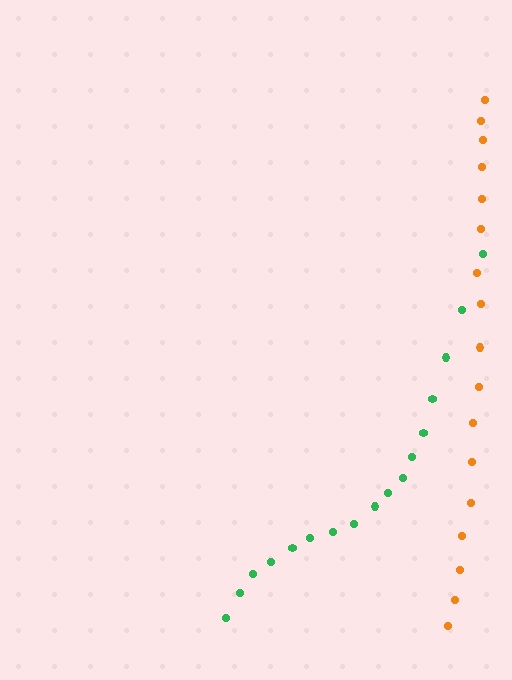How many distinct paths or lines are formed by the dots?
There are 2 distinct paths.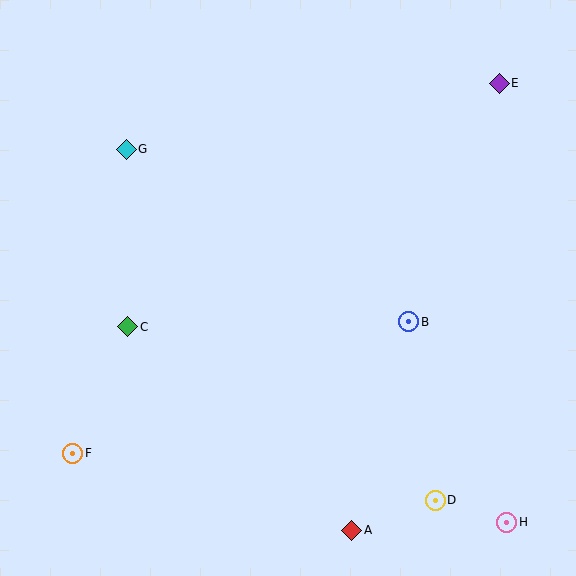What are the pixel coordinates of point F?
Point F is at (73, 453).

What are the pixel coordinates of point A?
Point A is at (352, 530).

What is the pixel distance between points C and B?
The distance between C and B is 281 pixels.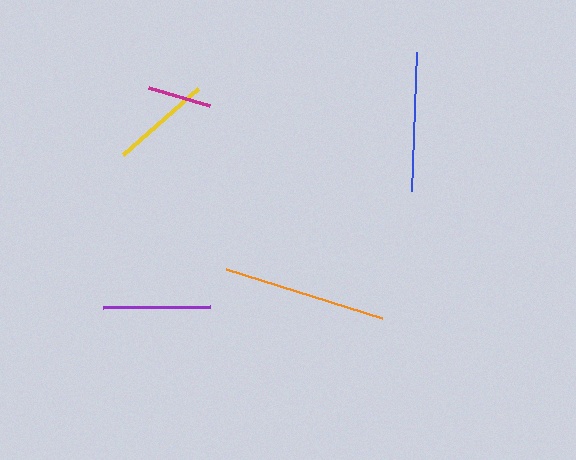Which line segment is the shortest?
The magenta line is the shortest at approximately 64 pixels.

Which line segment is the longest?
The orange line is the longest at approximately 163 pixels.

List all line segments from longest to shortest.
From longest to shortest: orange, blue, purple, yellow, magenta.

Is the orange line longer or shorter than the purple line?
The orange line is longer than the purple line.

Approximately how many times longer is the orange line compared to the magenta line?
The orange line is approximately 2.5 times the length of the magenta line.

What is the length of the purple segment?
The purple segment is approximately 107 pixels long.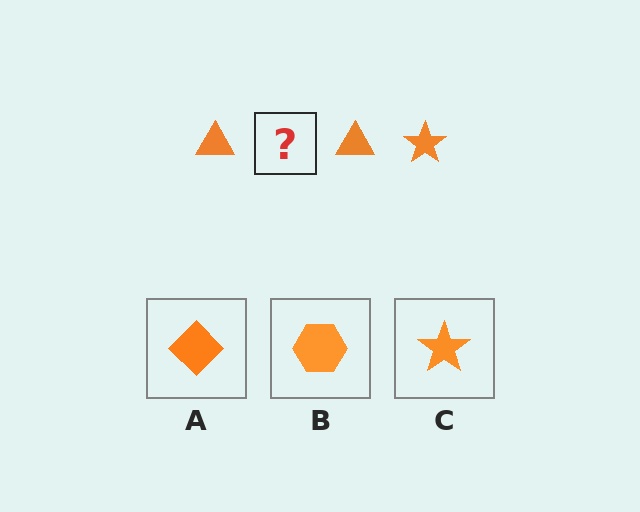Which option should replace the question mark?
Option C.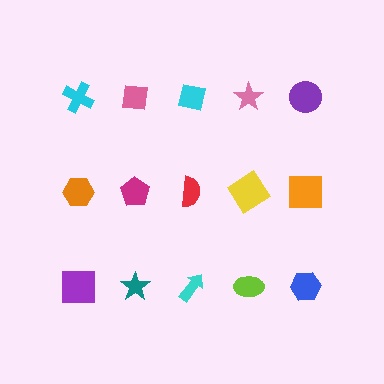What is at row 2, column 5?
An orange square.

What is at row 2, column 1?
An orange hexagon.